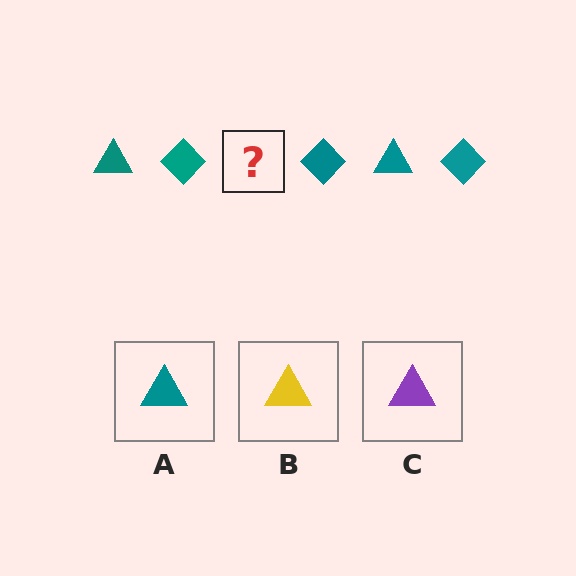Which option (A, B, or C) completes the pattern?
A.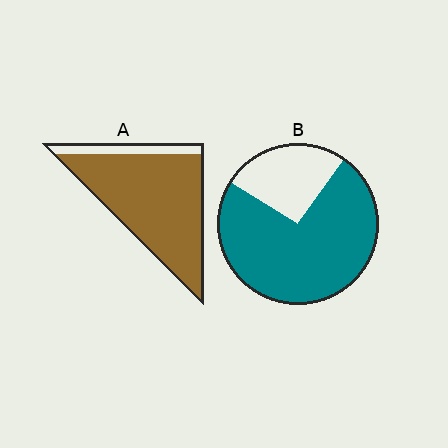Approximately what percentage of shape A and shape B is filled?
A is approximately 85% and B is approximately 75%.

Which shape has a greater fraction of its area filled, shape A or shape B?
Shape A.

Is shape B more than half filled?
Yes.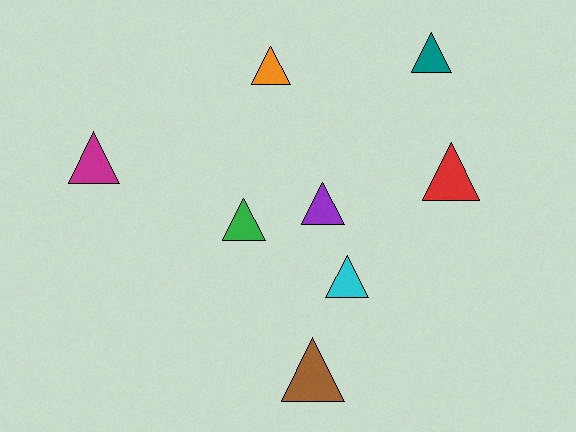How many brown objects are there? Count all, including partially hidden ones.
There is 1 brown object.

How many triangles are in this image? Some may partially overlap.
There are 8 triangles.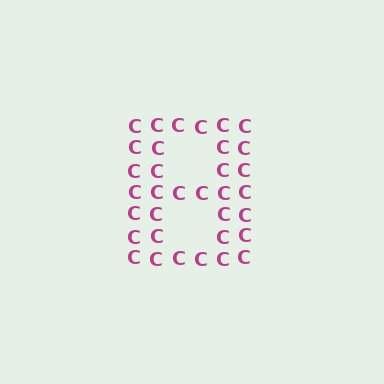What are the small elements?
The small elements are letter C's.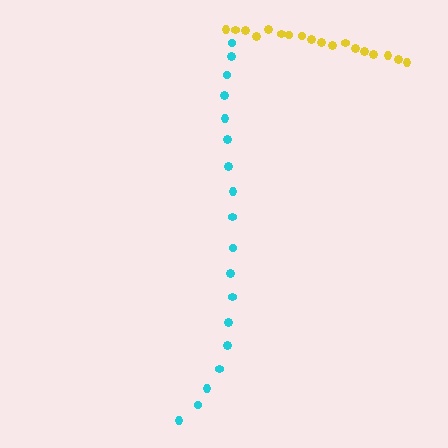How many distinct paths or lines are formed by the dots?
There are 2 distinct paths.